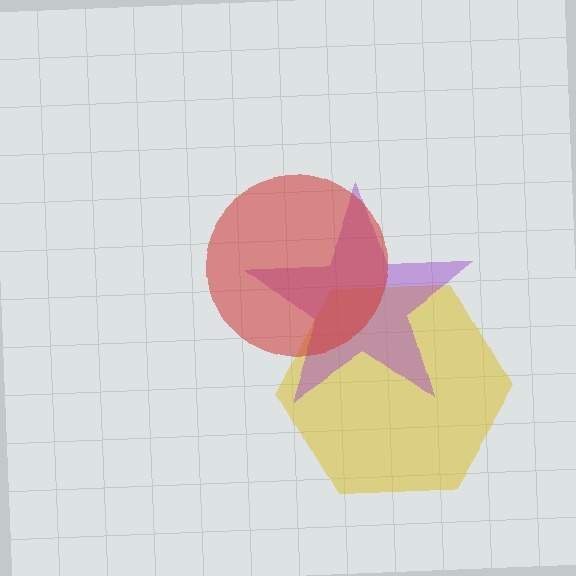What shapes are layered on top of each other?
The layered shapes are: a yellow hexagon, a purple star, a red circle.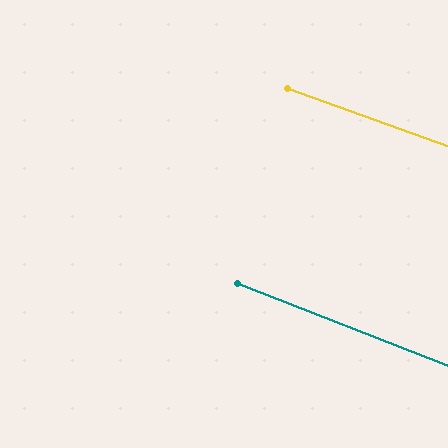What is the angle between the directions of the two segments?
Approximately 1 degree.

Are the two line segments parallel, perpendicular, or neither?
Parallel — their directions differ by only 1.3°.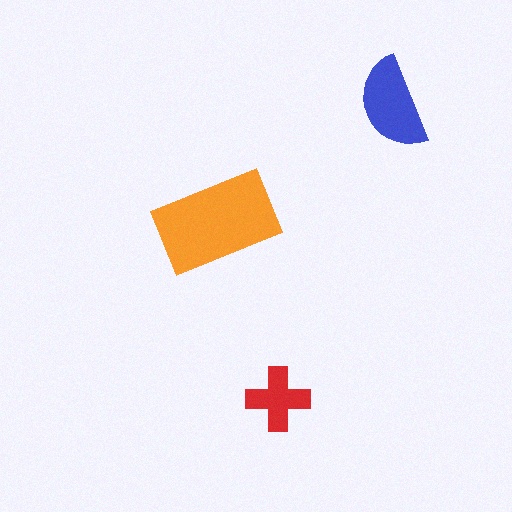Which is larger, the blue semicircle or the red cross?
The blue semicircle.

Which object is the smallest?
The red cross.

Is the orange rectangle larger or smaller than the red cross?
Larger.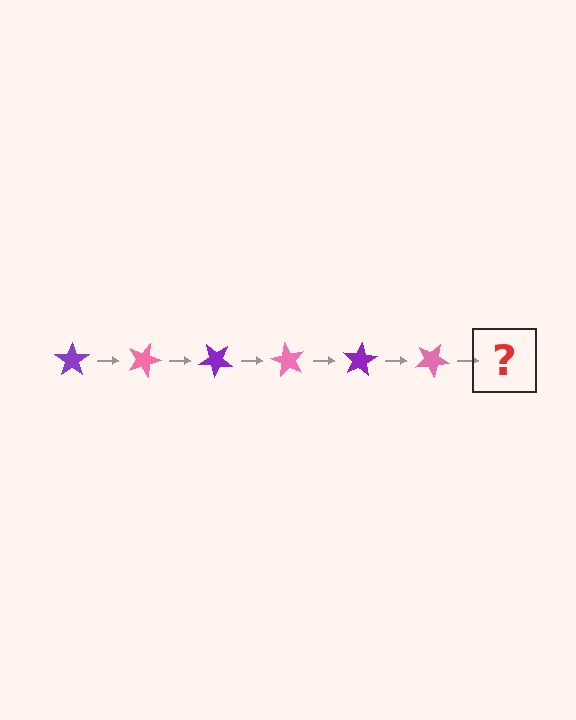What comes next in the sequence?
The next element should be a purple star, rotated 120 degrees from the start.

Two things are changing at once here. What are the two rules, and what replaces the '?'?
The two rules are that it rotates 20 degrees each step and the color cycles through purple and pink. The '?' should be a purple star, rotated 120 degrees from the start.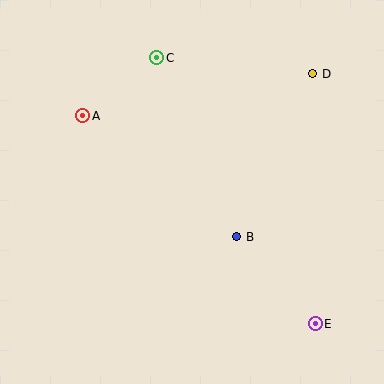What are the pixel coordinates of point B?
Point B is at (237, 237).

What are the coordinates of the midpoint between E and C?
The midpoint between E and C is at (236, 191).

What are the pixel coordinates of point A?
Point A is at (83, 116).